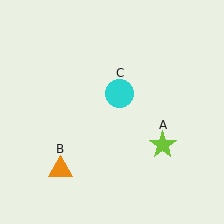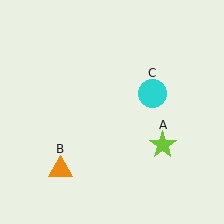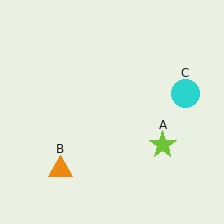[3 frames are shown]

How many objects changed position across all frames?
1 object changed position: cyan circle (object C).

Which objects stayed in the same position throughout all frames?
Lime star (object A) and orange triangle (object B) remained stationary.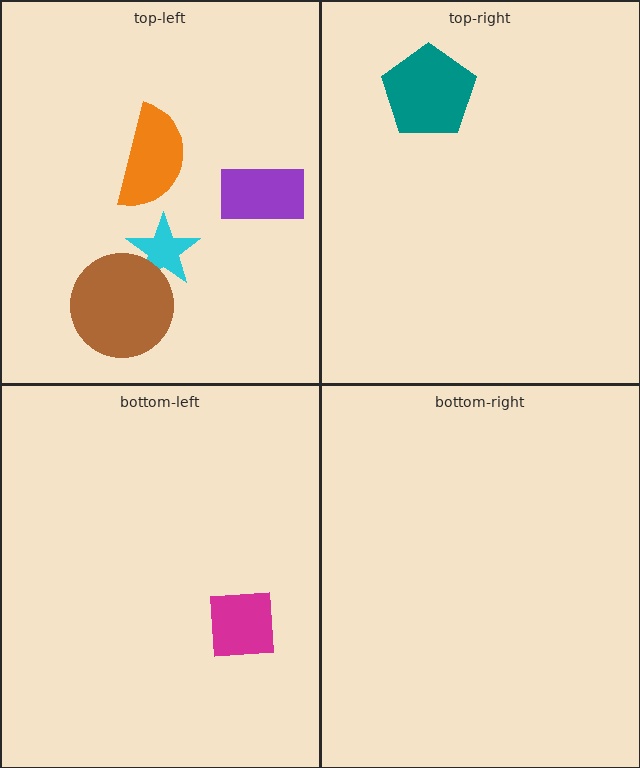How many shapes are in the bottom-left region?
1.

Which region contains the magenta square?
The bottom-left region.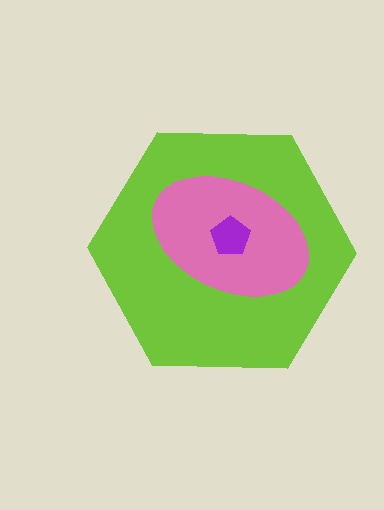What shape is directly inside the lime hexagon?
The pink ellipse.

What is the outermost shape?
The lime hexagon.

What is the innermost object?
The purple pentagon.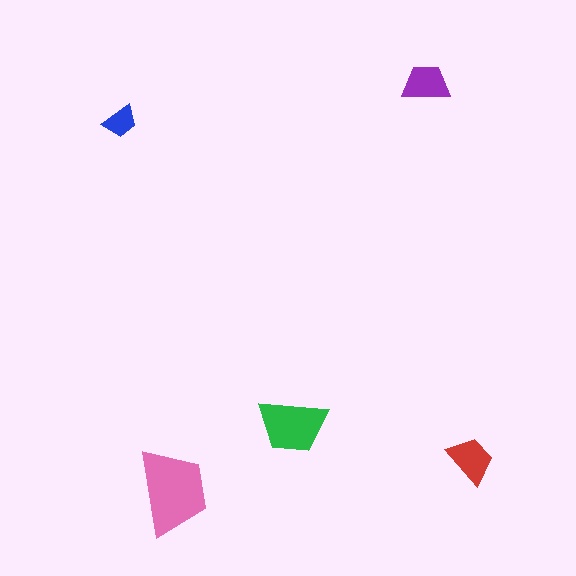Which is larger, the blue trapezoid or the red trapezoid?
The red one.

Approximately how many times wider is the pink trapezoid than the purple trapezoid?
About 2 times wider.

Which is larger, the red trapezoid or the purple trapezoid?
The red one.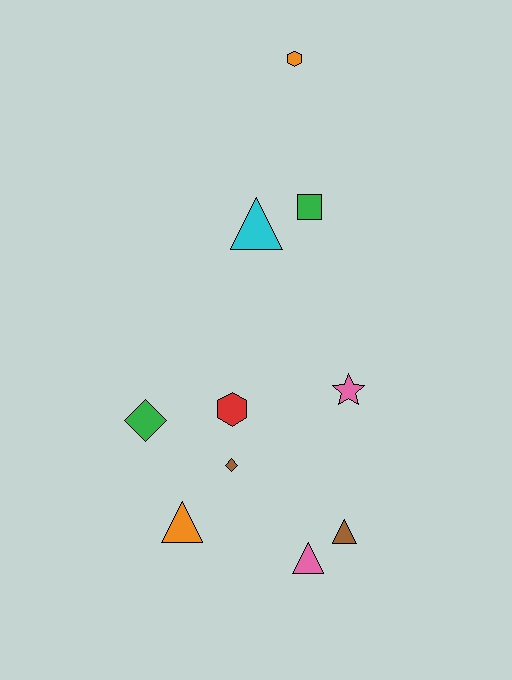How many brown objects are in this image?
There are 2 brown objects.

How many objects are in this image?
There are 10 objects.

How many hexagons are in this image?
There are 2 hexagons.